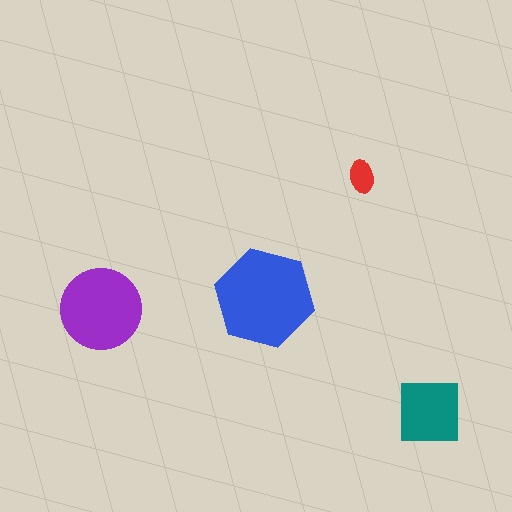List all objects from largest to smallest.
The blue hexagon, the purple circle, the teal square, the red ellipse.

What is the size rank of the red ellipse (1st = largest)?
4th.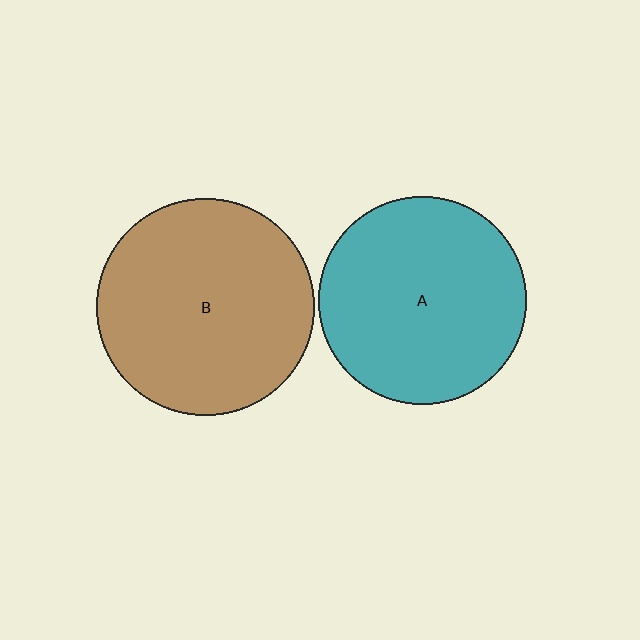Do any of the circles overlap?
No, none of the circles overlap.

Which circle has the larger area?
Circle B (brown).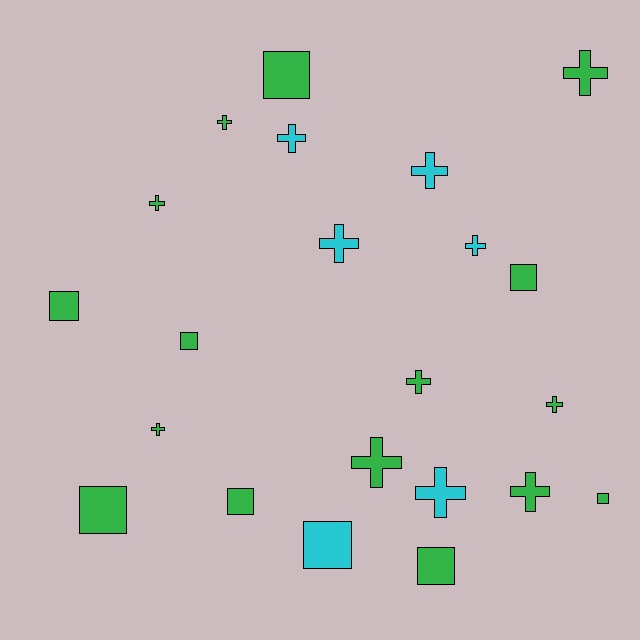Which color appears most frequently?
Green, with 16 objects.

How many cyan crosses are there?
There are 5 cyan crosses.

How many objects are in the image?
There are 22 objects.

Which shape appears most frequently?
Cross, with 13 objects.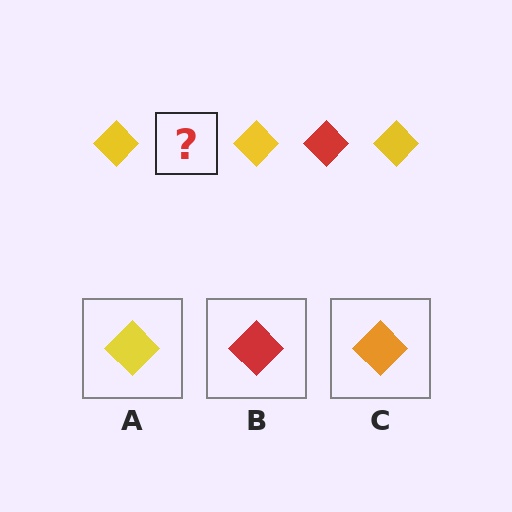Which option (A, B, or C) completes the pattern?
B.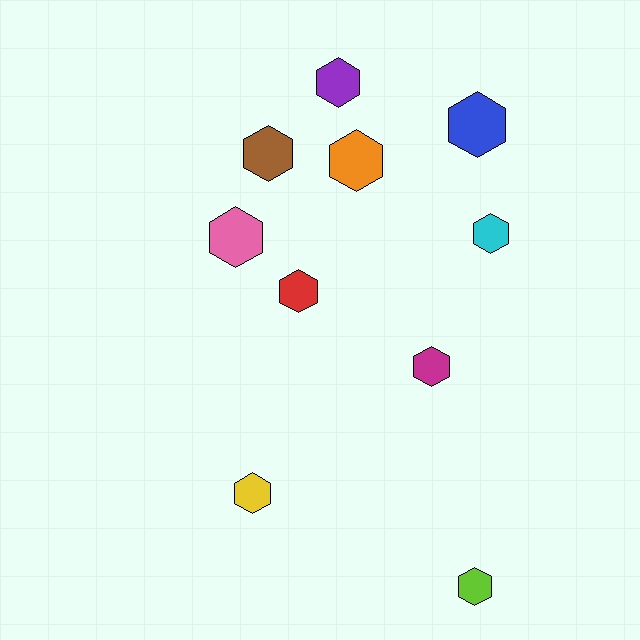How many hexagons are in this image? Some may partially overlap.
There are 10 hexagons.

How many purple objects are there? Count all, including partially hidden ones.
There is 1 purple object.